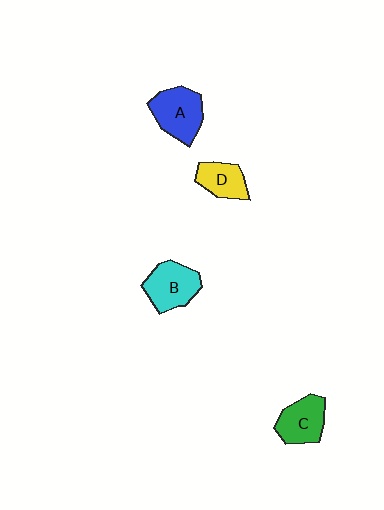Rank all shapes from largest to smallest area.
From largest to smallest: A (blue), B (cyan), C (green), D (yellow).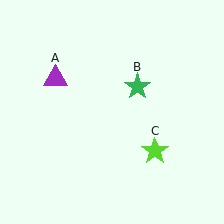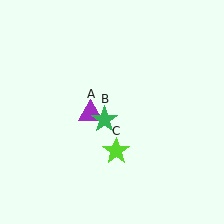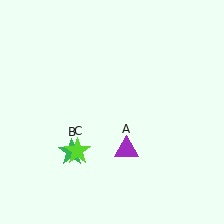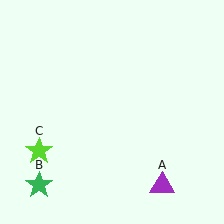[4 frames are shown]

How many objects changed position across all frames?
3 objects changed position: purple triangle (object A), green star (object B), lime star (object C).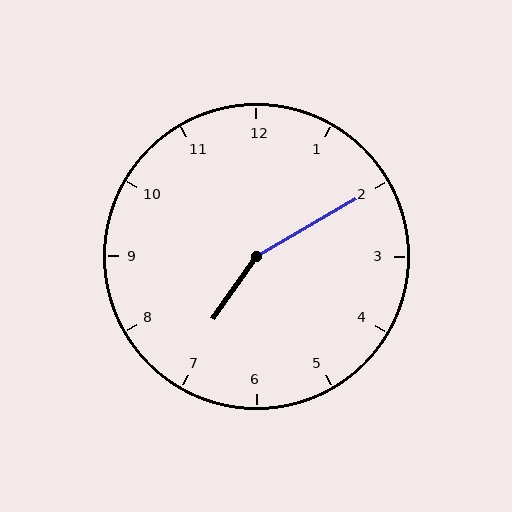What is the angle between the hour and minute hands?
Approximately 155 degrees.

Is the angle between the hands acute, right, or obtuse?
It is obtuse.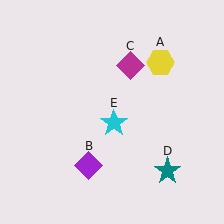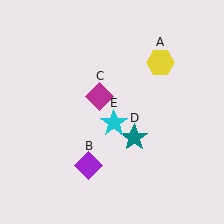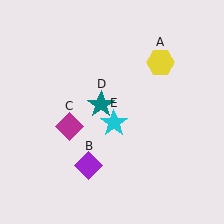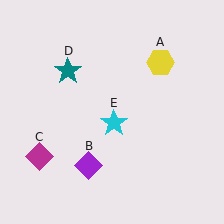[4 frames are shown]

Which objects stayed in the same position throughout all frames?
Yellow hexagon (object A) and purple diamond (object B) and cyan star (object E) remained stationary.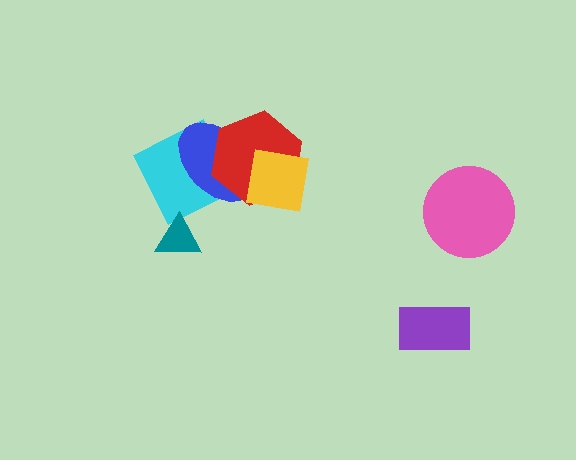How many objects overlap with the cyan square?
2 objects overlap with the cyan square.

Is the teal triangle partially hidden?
No, no other shape covers it.